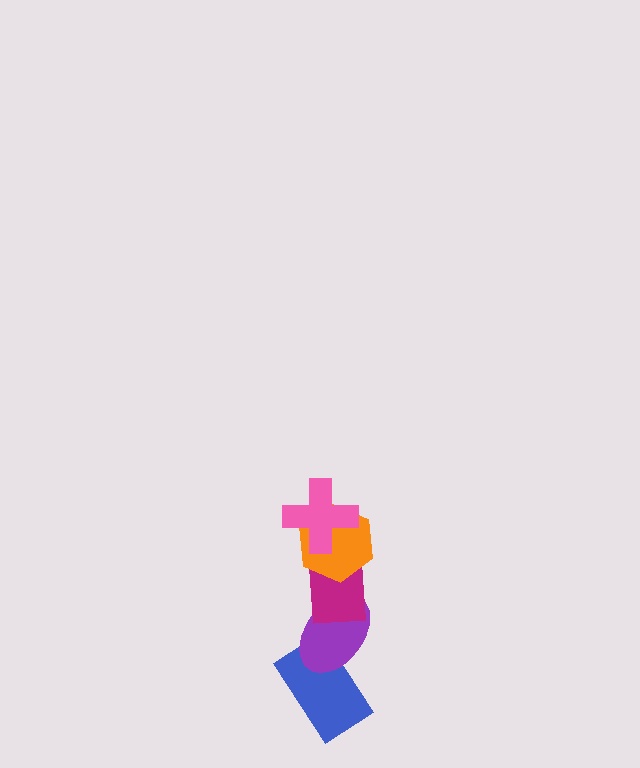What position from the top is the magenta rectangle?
The magenta rectangle is 3rd from the top.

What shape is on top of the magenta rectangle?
The orange hexagon is on top of the magenta rectangle.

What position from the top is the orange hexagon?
The orange hexagon is 2nd from the top.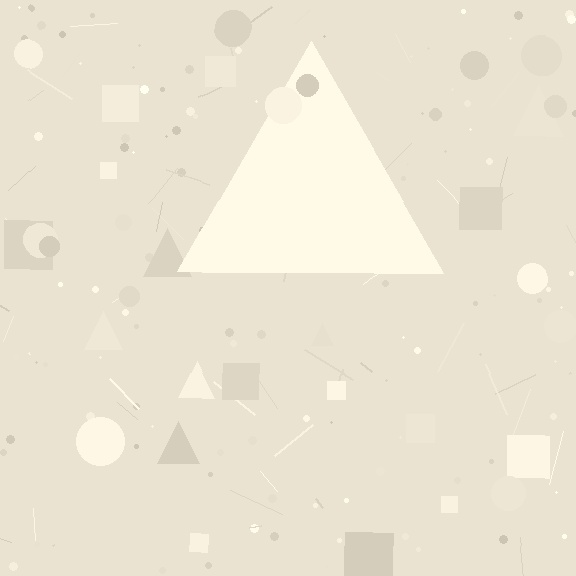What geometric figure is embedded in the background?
A triangle is embedded in the background.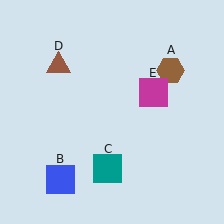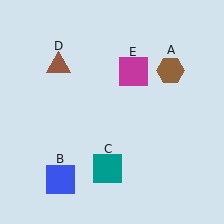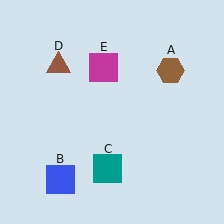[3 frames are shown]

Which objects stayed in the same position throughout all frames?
Brown hexagon (object A) and blue square (object B) and teal square (object C) and brown triangle (object D) remained stationary.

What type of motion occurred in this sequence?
The magenta square (object E) rotated counterclockwise around the center of the scene.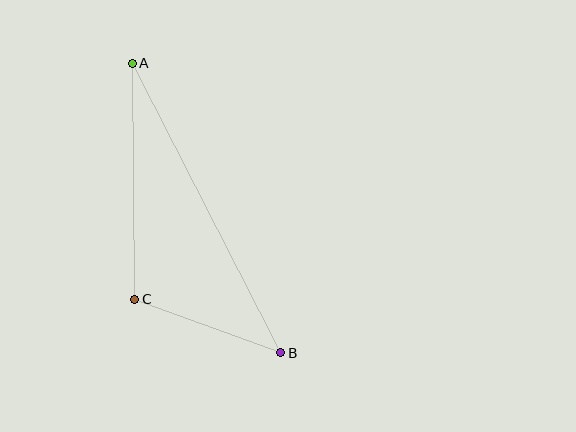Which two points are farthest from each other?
Points A and B are farthest from each other.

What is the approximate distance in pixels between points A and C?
The distance between A and C is approximately 236 pixels.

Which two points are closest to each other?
Points B and C are closest to each other.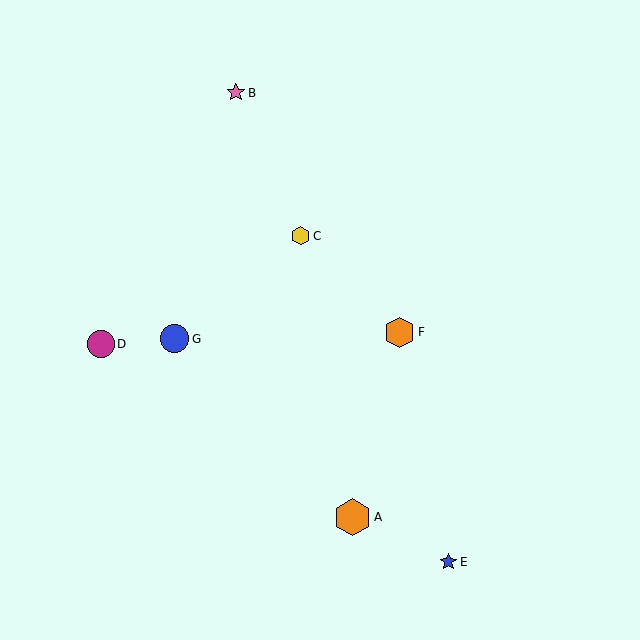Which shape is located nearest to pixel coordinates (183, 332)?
The blue circle (labeled G) at (175, 339) is nearest to that location.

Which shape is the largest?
The orange hexagon (labeled A) is the largest.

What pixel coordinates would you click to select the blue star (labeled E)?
Click at (448, 562) to select the blue star E.